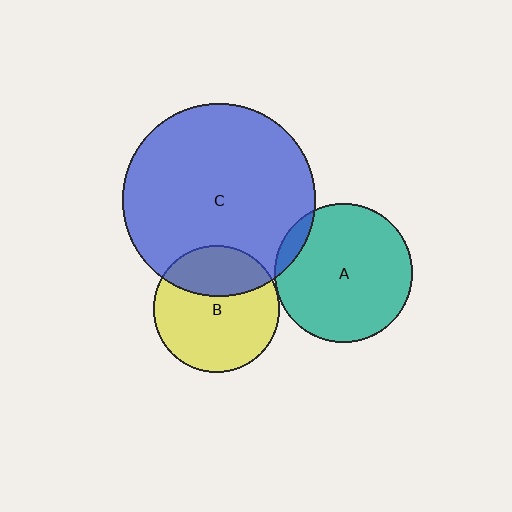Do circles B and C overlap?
Yes.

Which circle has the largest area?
Circle C (blue).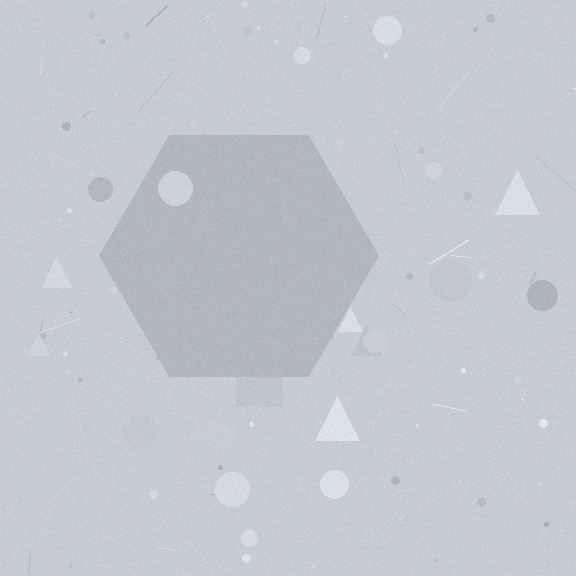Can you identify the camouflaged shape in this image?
The camouflaged shape is a hexagon.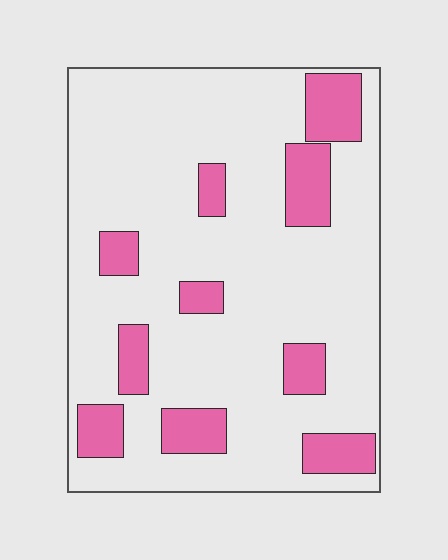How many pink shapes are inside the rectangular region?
10.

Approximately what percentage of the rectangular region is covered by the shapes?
Approximately 20%.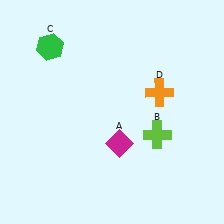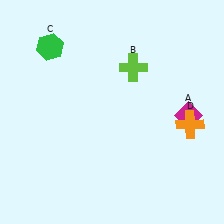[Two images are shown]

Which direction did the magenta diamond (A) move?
The magenta diamond (A) moved right.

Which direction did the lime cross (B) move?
The lime cross (B) moved up.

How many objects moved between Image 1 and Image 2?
3 objects moved between the two images.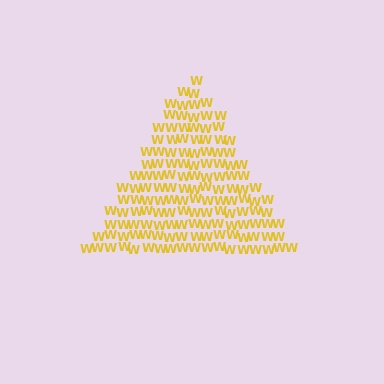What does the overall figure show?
The overall figure shows a triangle.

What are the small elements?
The small elements are letter W's.